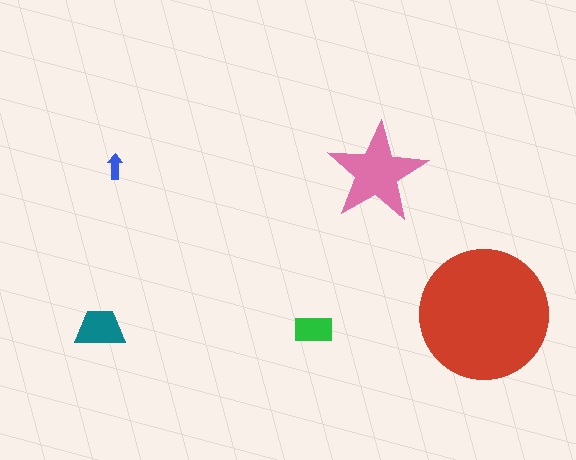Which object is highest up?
The blue arrow is topmost.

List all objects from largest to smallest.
The red circle, the pink star, the teal trapezoid, the green rectangle, the blue arrow.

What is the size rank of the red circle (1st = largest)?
1st.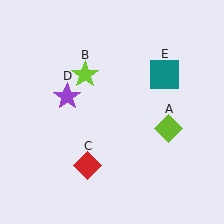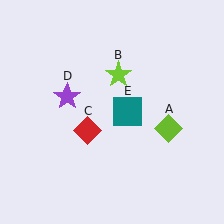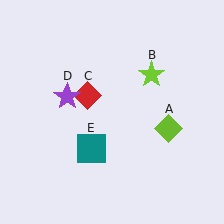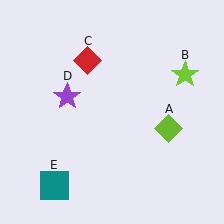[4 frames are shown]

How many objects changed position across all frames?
3 objects changed position: lime star (object B), red diamond (object C), teal square (object E).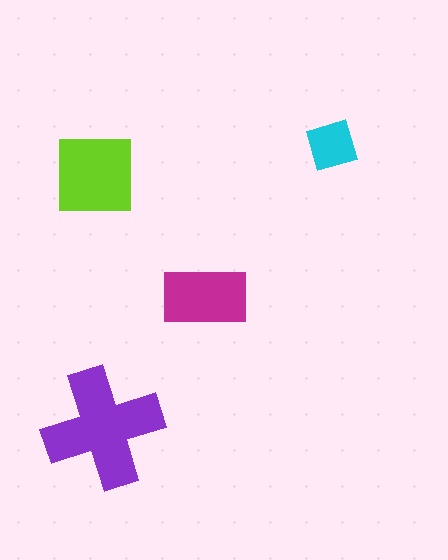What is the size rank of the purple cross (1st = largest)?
1st.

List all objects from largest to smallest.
The purple cross, the lime square, the magenta rectangle, the cyan diamond.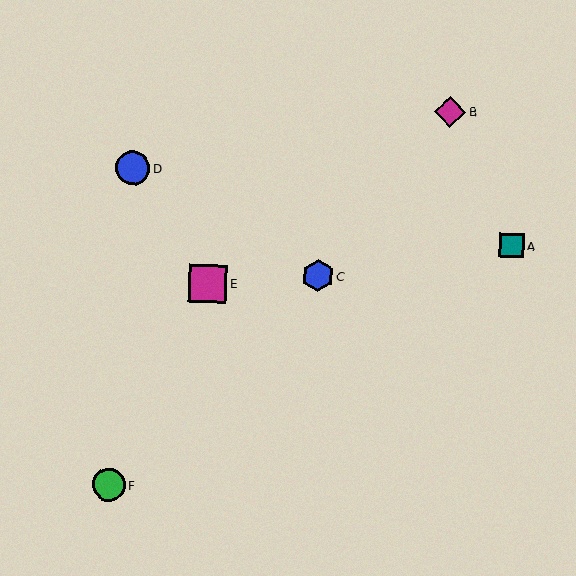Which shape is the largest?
The magenta square (labeled E) is the largest.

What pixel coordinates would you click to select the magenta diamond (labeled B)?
Click at (450, 112) to select the magenta diamond B.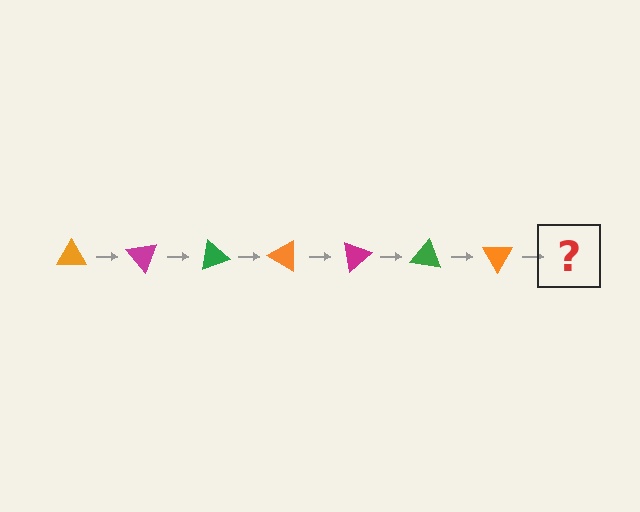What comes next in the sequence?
The next element should be a magenta triangle, rotated 350 degrees from the start.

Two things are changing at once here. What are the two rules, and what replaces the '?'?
The two rules are that it rotates 50 degrees each step and the color cycles through orange, magenta, and green. The '?' should be a magenta triangle, rotated 350 degrees from the start.